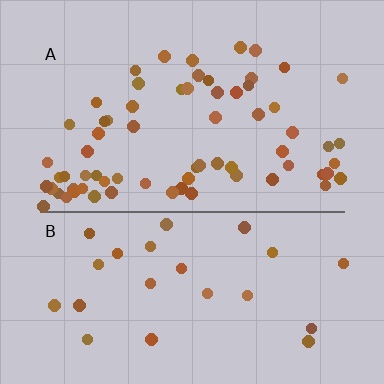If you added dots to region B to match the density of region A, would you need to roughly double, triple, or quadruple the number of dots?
Approximately triple.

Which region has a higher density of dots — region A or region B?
A (the top).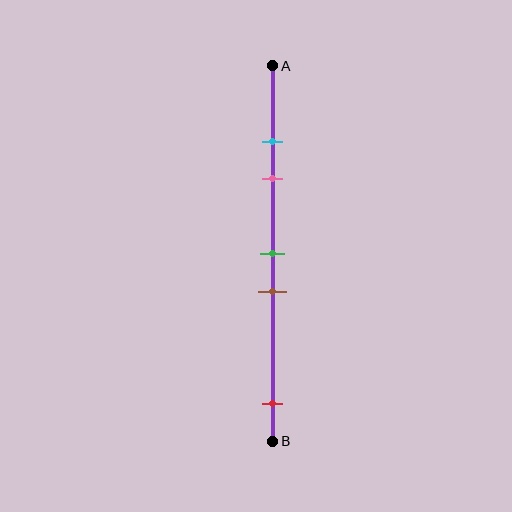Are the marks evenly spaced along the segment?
No, the marks are not evenly spaced.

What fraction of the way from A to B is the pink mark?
The pink mark is approximately 30% (0.3) of the way from A to B.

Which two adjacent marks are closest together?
The cyan and pink marks are the closest adjacent pair.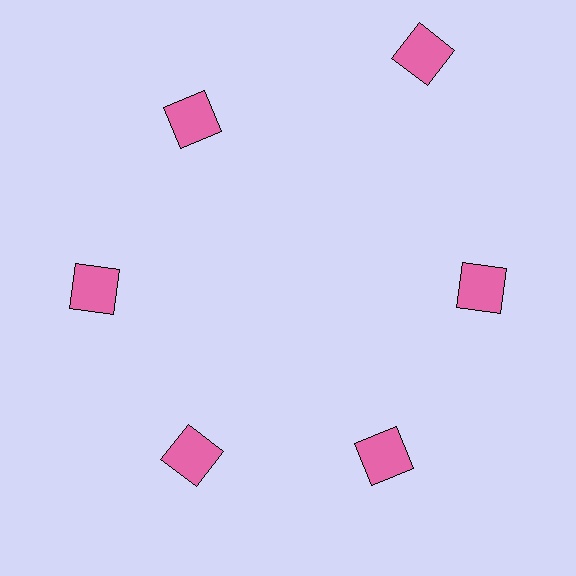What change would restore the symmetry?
The symmetry would be restored by moving it inward, back onto the ring so that all 6 squares sit at equal angles and equal distance from the center.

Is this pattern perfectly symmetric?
No. The 6 pink squares are arranged in a ring, but one element near the 1 o'clock position is pushed outward from the center, breaking the 6-fold rotational symmetry.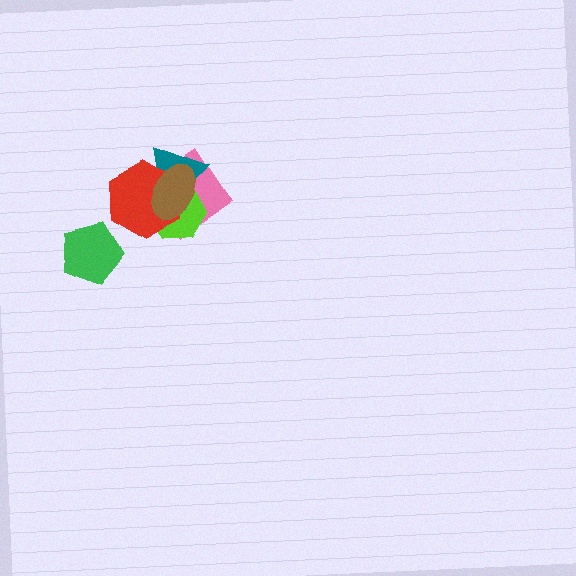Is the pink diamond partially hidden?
Yes, it is partially covered by another shape.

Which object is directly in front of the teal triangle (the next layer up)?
The lime hexagon is directly in front of the teal triangle.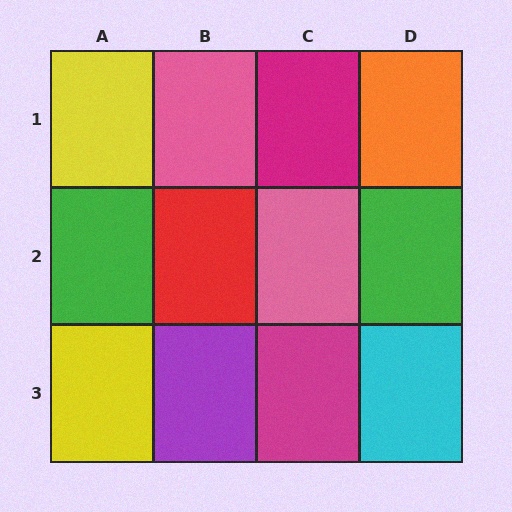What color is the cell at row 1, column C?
Magenta.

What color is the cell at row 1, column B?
Pink.